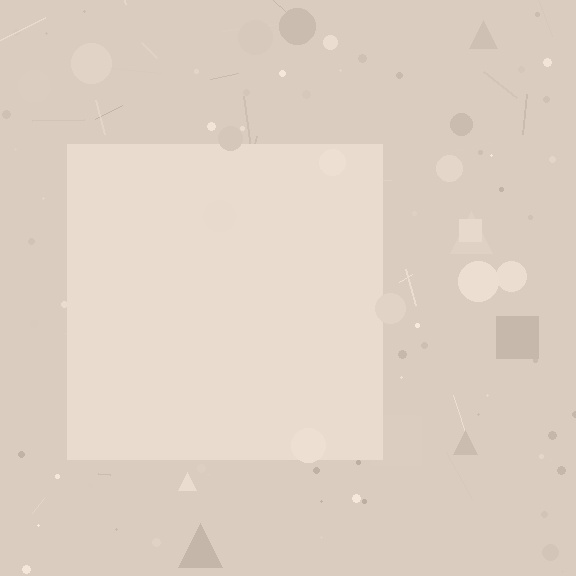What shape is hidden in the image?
A square is hidden in the image.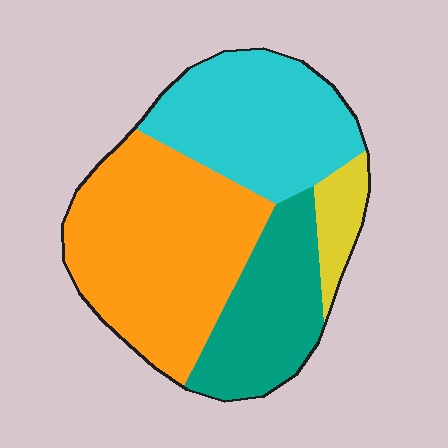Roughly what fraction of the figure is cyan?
Cyan covers 29% of the figure.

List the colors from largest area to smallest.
From largest to smallest: orange, cyan, teal, yellow.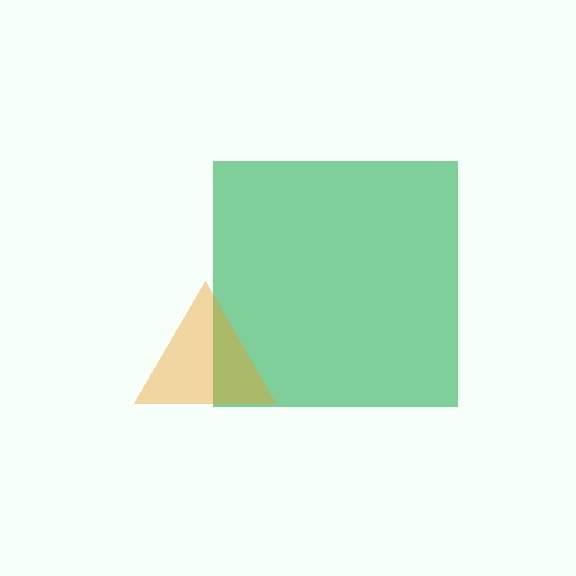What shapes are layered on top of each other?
The layered shapes are: a green square, an orange triangle.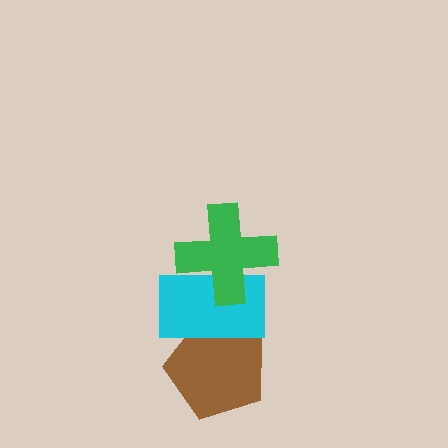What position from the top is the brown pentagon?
The brown pentagon is 3rd from the top.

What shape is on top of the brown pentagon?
The cyan rectangle is on top of the brown pentagon.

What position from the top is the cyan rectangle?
The cyan rectangle is 2nd from the top.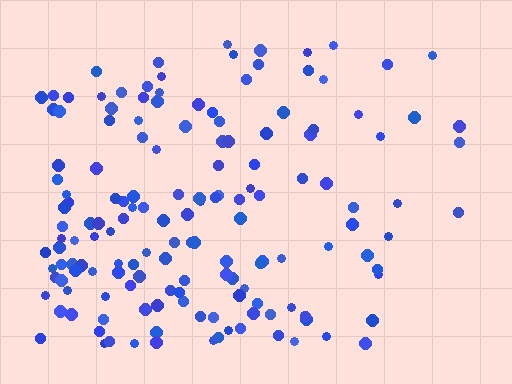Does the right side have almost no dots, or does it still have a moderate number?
Still a moderate number, just noticeably fewer than the left.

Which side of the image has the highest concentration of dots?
The left.